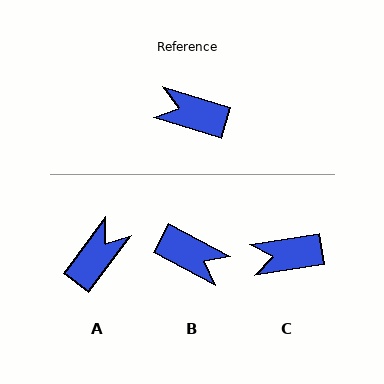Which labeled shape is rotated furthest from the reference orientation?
B, about 169 degrees away.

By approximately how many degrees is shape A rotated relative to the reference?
Approximately 110 degrees clockwise.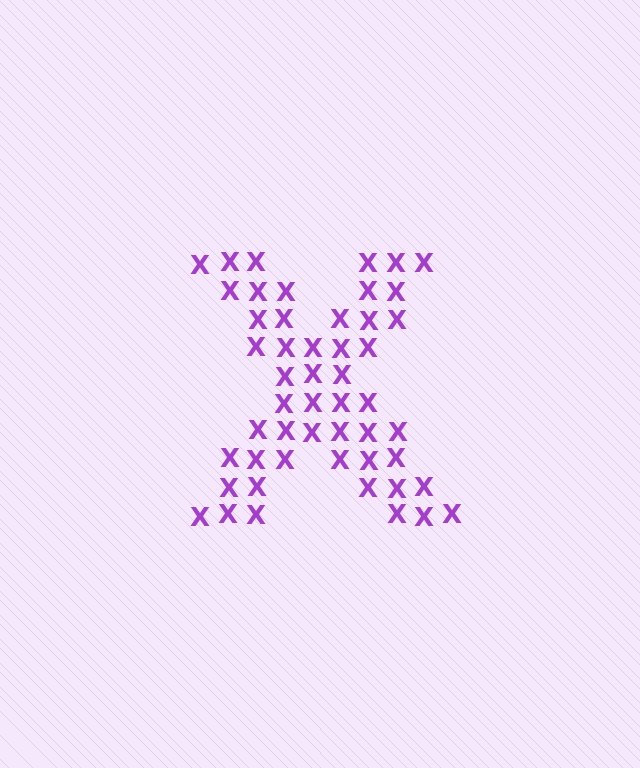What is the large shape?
The large shape is the letter X.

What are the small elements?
The small elements are letter X's.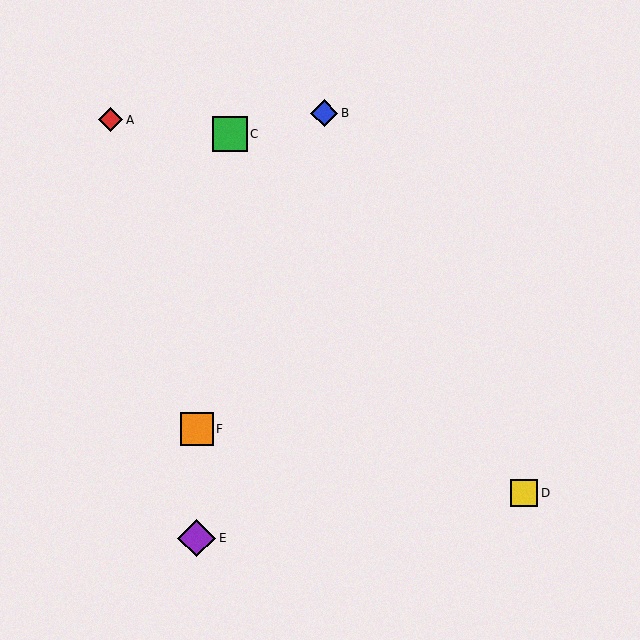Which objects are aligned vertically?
Objects E, F are aligned vertically.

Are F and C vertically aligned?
No, F is at x≈197 and C is at x≈230.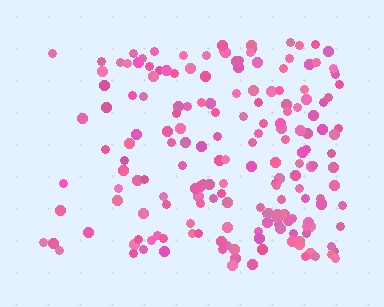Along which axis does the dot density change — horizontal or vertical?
Horizontal.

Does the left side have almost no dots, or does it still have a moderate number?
Still a moderate number, just noticeably fewer than the right.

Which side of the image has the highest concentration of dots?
The right.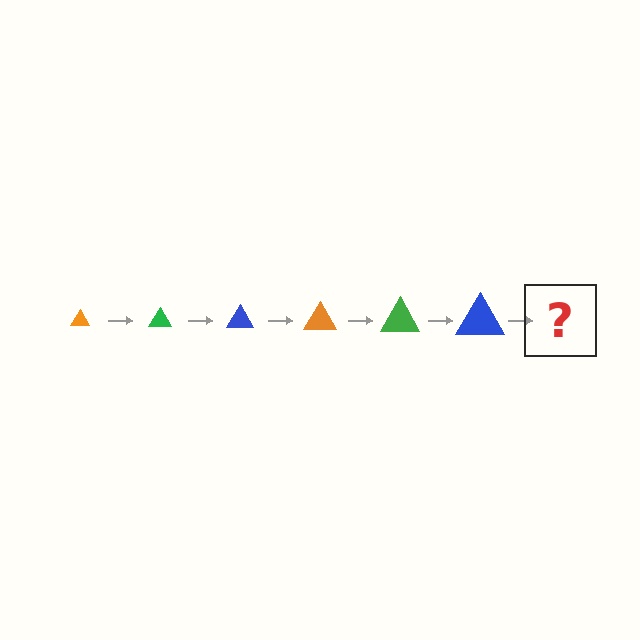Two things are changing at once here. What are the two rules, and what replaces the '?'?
The two rules are that the triangle grows larger each step and the color cycles through orange, green, and blue. The '?' should be an orange triangle, larger than the previous one.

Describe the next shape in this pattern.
It should be an orange triangle, larger than the previous one.